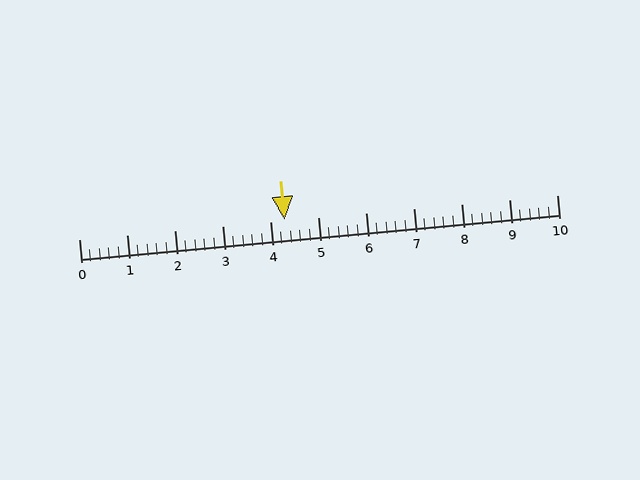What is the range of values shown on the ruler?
The ruler shows values from 0 to 10.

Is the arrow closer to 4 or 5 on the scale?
The arrow is closer to 4.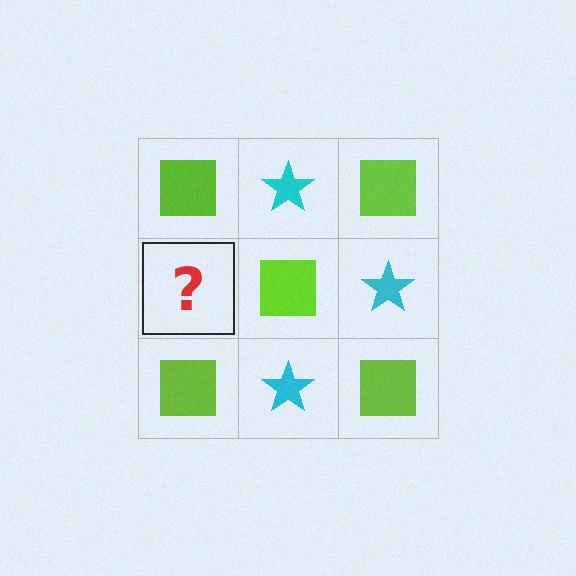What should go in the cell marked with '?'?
The missing cell should contain a cyan star.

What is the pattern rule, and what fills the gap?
The rule is that it alternates lime square and cyan star in a checkerboard pattern. The gap should be filled with a cyan star.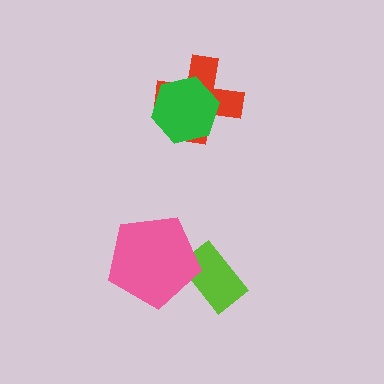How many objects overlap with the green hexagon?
1 object overlaps with the green hexagon.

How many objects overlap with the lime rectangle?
1 object overlaps with the lime rectangle.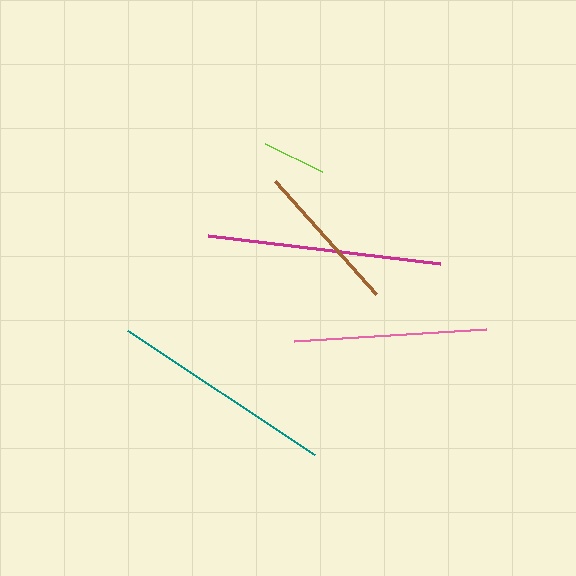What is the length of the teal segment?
The teal segment is approximately 224 pixels long.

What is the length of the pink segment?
The pink segment is approximately 193 pixels long.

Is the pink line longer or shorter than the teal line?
The teal line is longer than the pink line.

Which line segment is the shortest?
The lime line is the shortest at approximately 64 pixels.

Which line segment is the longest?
The magenta line is the longest at approximately 234 pixels.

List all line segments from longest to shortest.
From longest to shortest: magenta, teal, pink, brown, lime.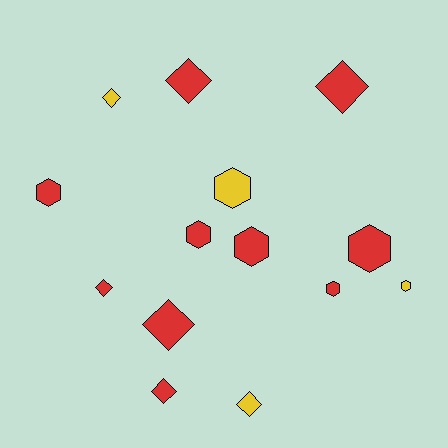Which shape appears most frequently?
Hexagon, with 7 objects.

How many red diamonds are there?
There are 5 red diamonds.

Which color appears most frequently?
Red, with 10 objects.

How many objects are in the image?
There are 14 objects.